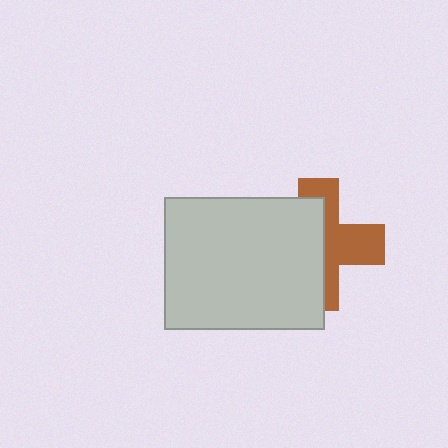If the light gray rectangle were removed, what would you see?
You would see the complete brown cross.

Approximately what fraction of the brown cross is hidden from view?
Roughly 54% of the brown cross is hidden behind the light gray rectangle.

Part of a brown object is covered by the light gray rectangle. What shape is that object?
It is a cross.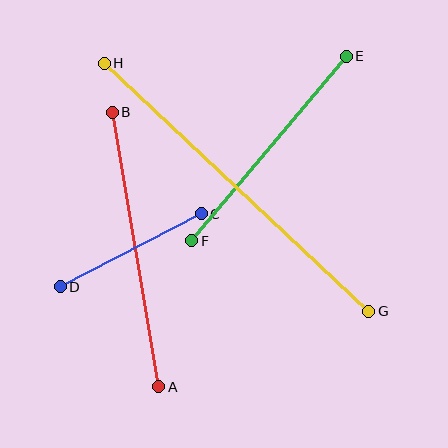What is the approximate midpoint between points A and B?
The midpoint is at approximately (136, 249) pixels.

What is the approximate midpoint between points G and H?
The midpoint is at approximately (237, 187) pixels.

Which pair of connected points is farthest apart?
Points G and H are farthest apart.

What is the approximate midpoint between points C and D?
The midpoint is at approximately (131, 250) pixels.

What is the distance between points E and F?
The distance is approximately 241 pixels.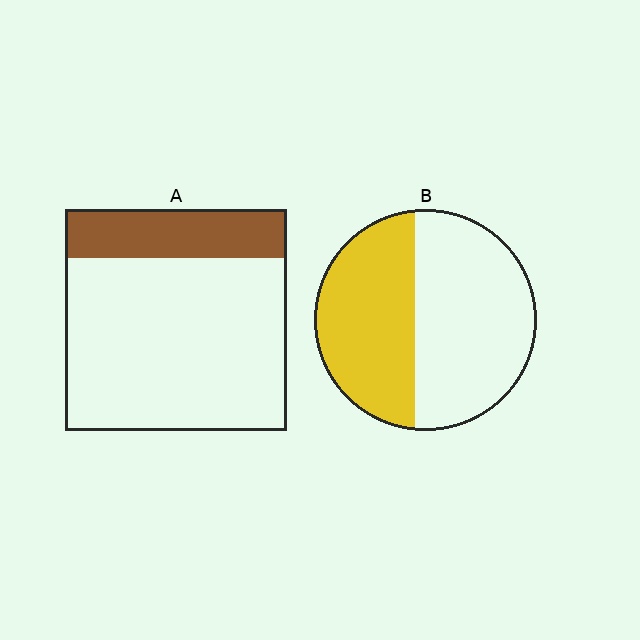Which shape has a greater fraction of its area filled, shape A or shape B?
Shape B.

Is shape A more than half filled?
No.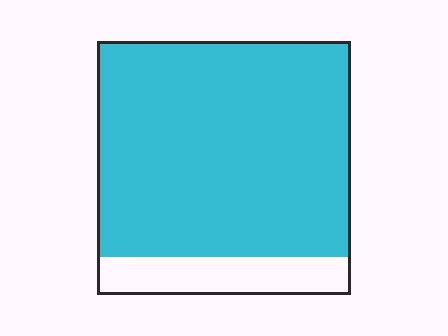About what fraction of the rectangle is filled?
About five sixths (5/6).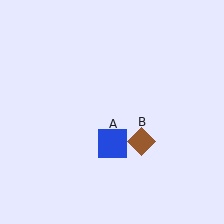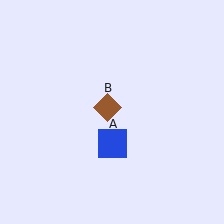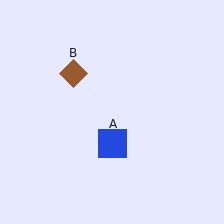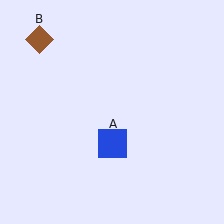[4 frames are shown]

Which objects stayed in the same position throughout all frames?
Blue square (object A) remained stationary.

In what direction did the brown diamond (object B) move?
The brown diamond (object B) moved up and to the left.